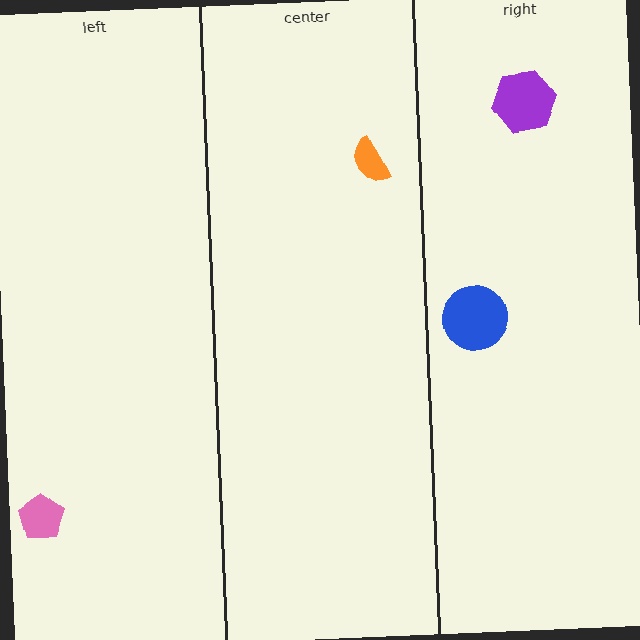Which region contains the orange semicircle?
The center region.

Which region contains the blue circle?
The right region.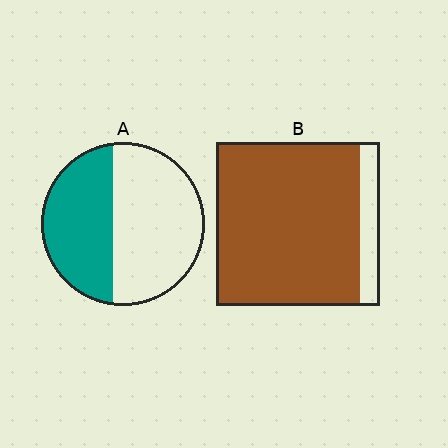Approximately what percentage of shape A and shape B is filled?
A is approximately 40% and B is approximately 90%.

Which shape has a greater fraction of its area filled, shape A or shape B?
Shape B.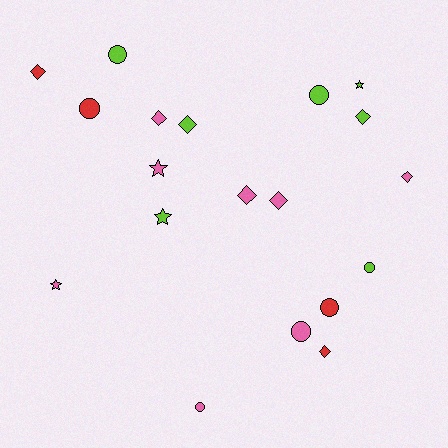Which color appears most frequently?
Pink, with 8 objects.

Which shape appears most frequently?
Diamond, with 8 objects.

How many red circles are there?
There are 2 red circles.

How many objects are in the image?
There are 19 objects.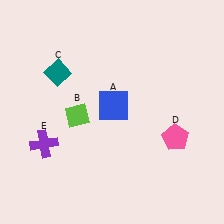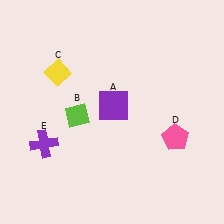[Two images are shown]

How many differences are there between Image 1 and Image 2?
There are 2 differences between the two images.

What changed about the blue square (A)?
In Image 1, A is blue. In Image 2, it changed to purple.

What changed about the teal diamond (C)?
In Image 1, C is teal. In Image 2, it changed to yellow.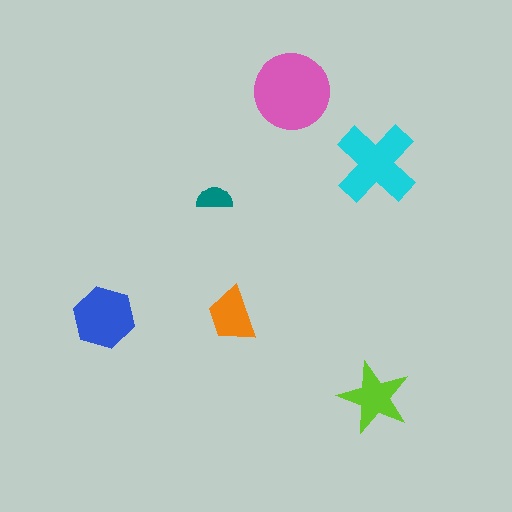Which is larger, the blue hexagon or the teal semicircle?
The blue hexagon.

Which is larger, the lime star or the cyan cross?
The cyan cross.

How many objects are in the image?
There are 6 objects in the image.